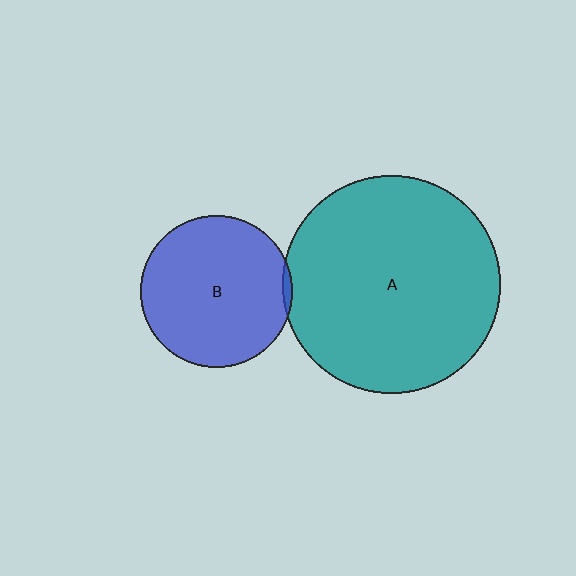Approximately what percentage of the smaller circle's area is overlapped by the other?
Approximately 5%.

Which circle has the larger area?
Circle A (teal).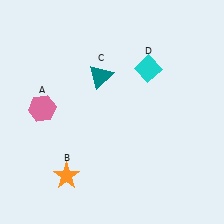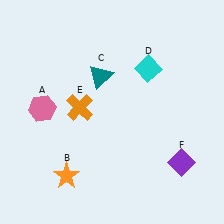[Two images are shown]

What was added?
An orange cross (E), a purple diamond (F) were added in Image 2.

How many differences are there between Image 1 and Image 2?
There are 2 differences between the two images.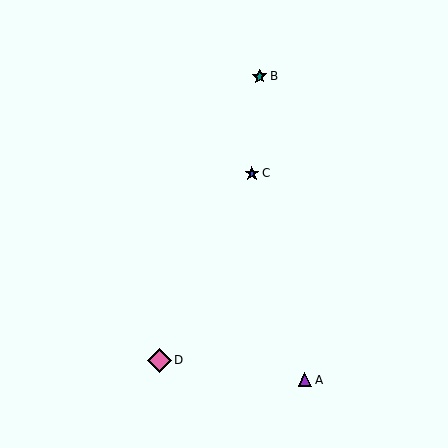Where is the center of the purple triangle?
The center of the purple triangle is at (305, 380).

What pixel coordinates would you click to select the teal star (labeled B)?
Click at (260, 77) to select the teal star B.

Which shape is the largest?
The pink diamond (labeled D) is the largest.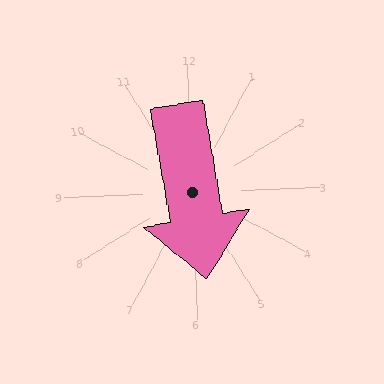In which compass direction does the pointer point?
South.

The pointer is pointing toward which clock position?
Roughly 6 o'clock.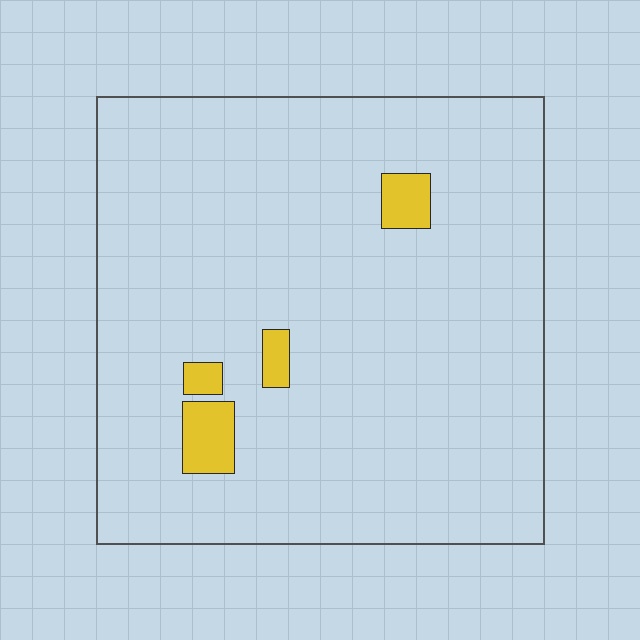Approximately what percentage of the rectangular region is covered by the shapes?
Approximately 5%.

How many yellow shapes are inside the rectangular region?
4.